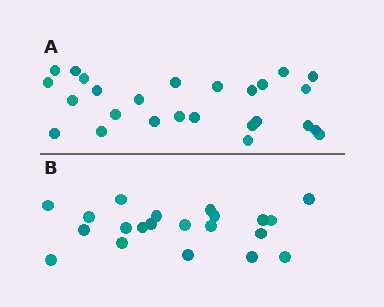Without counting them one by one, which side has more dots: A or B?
Region A (the top region) has more dots.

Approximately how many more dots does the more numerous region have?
Region A has about 5 more dots than region B.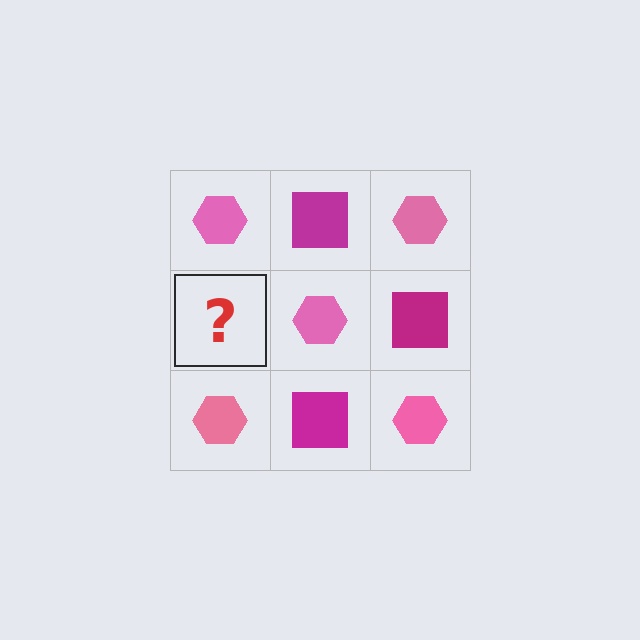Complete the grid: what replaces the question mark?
The question mark should be replaced with a magenta square.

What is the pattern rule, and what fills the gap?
The rule is that it alternates pink hexagon and magenta square in a checkerboard pattern. The gap should be filled with a magenta square.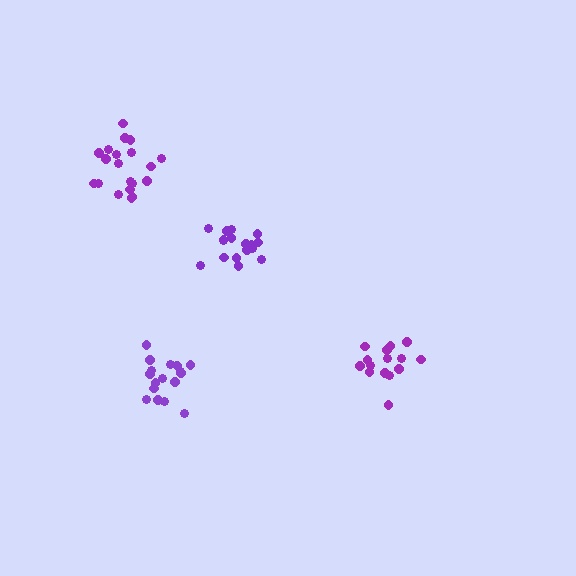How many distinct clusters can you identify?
There are 4 distinct clusters.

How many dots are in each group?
Group 1: 20 dots, Group 2: 17 dots, Group 3: 15 dots, Group 4: 17 dots (69 total).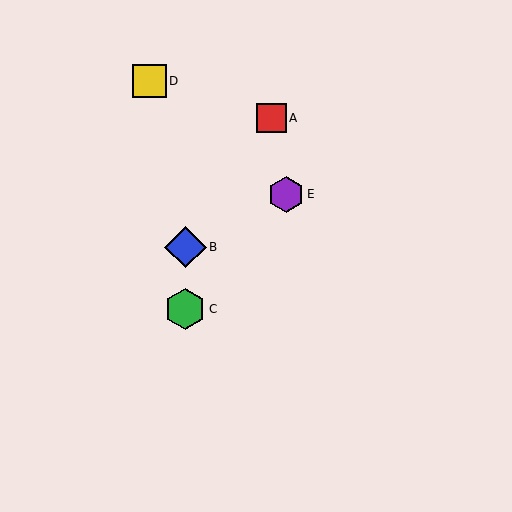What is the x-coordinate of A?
Object A is at x≈271.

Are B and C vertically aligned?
Yes, both are at x≈185.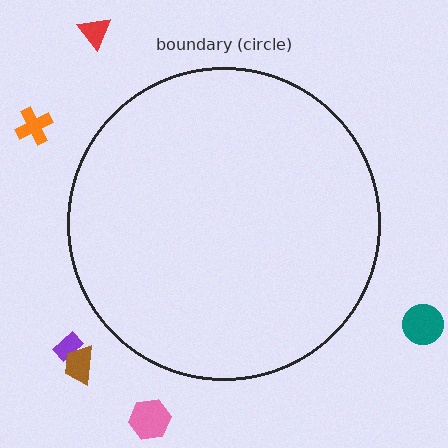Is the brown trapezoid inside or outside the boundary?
Outside.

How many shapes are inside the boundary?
0 inside, 6 outside.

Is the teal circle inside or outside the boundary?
Outside.